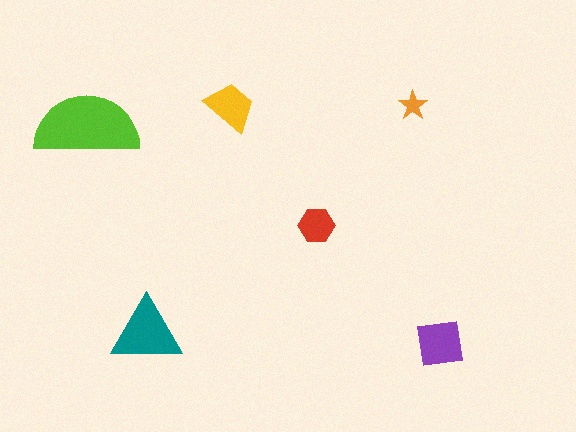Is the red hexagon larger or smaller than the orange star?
Larger.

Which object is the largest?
The lime semicircle.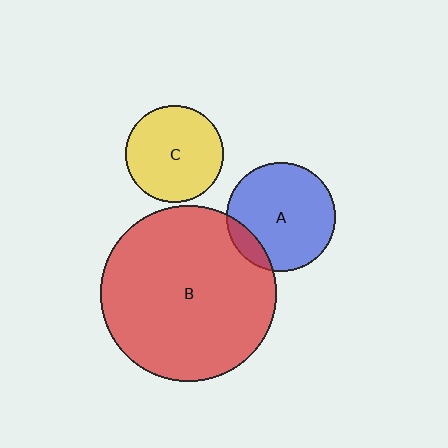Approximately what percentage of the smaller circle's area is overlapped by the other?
Approximately 10%.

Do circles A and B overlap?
Yes.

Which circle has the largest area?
Circle B (red).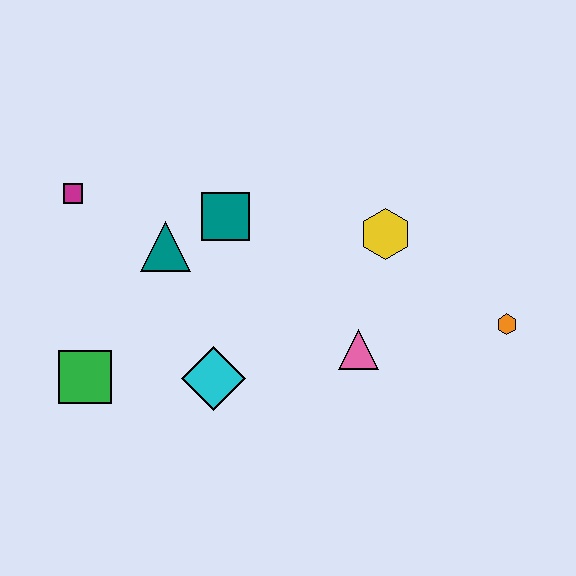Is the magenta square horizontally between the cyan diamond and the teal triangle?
No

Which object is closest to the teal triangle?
The teal square is closest to the teal triangle.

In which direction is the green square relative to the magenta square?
The green square is below the magenta square.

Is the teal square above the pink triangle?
Yes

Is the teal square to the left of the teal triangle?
No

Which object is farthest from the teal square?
The orange hexagon is farthest from the teal square.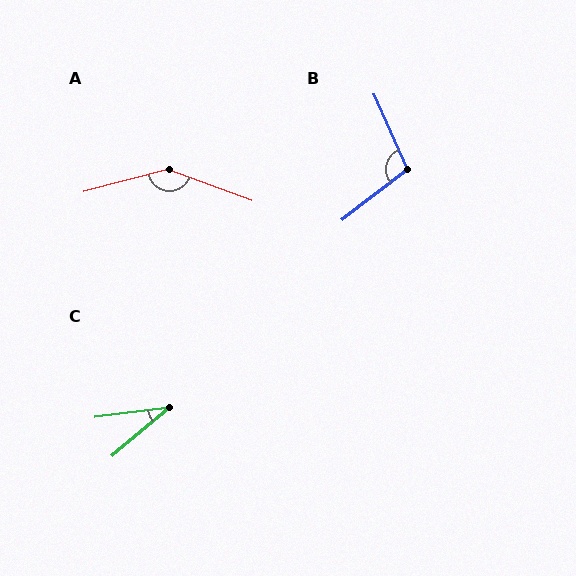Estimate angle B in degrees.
Approximately 103 degrees.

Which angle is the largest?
A, at approximately 145 degrees.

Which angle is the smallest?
C, at approximately 33 degrees.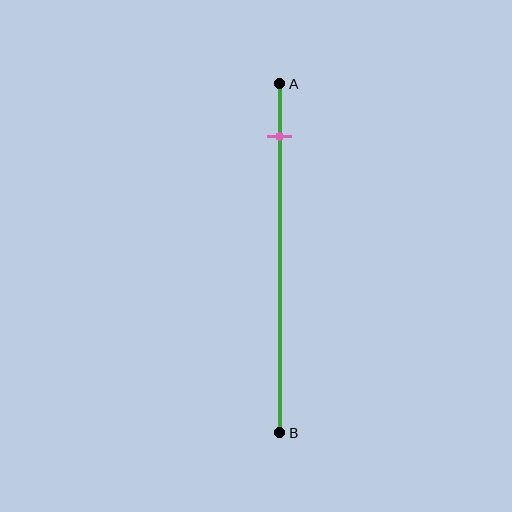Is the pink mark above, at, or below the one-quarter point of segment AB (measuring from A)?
The pink mark is above the one-quarter point of segment AB.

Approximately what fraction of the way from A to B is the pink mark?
The pink mark is approximately 15% of the way from A to B.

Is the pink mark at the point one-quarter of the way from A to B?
No, the mark is at about 15% from A, not at the 25% one-quarter point.